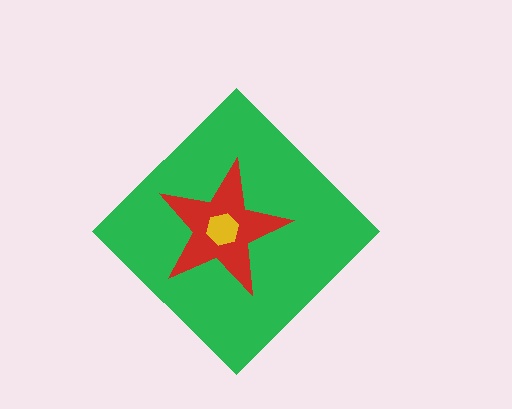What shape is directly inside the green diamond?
The red star.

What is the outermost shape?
The green diamond.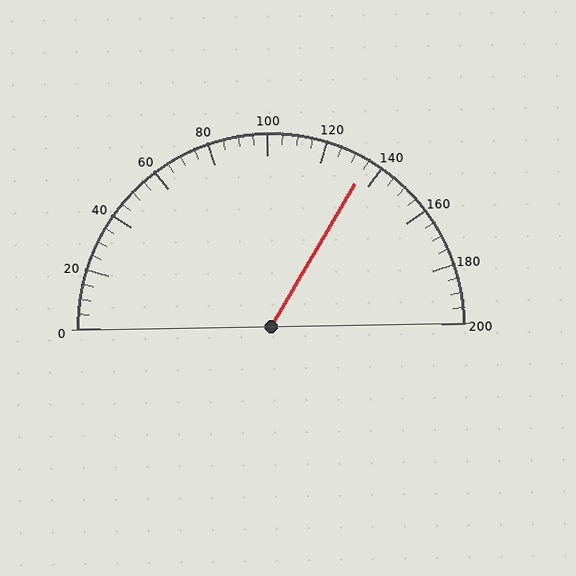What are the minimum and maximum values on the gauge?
The gauge ranges from 0 to 200.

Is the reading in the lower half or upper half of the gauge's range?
The reading is in the upper half of the range (0 to 200).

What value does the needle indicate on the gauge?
The needle indicates approximately 135.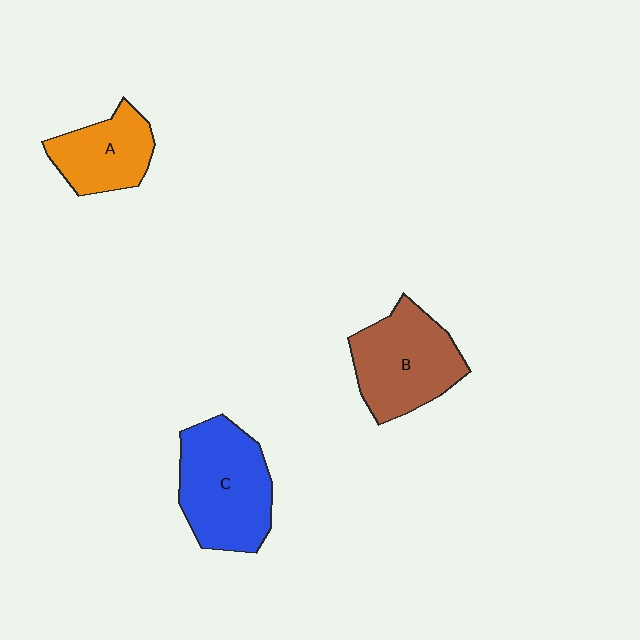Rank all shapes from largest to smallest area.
From largest to smallest: C (blue), B (brown), A (orange).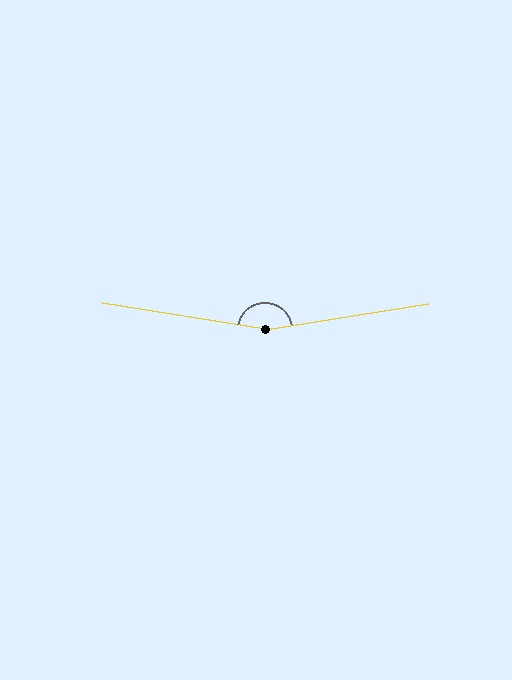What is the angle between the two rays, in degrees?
Approximately 162 degrees.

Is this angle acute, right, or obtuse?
It is obtuse.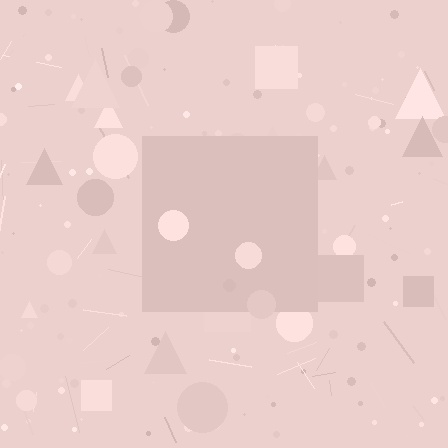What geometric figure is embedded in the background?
A square is embedded in the background.